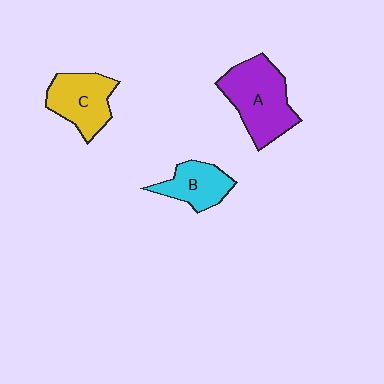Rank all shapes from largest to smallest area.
From largest to smallest: A (purple), C (yellow), B (cyan).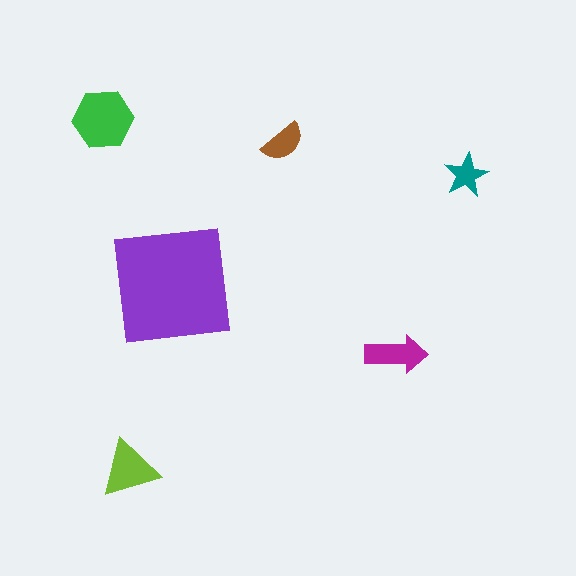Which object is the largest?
The purple square.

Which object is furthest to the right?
The teal star is rightmost.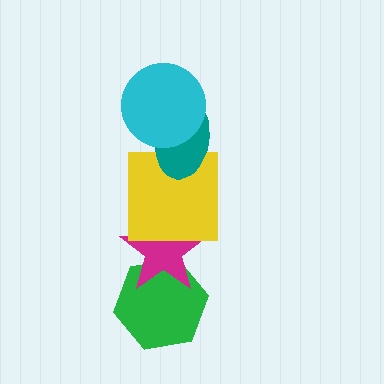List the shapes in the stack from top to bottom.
From top to bottom: the cyan circle, the teal ellipse, the yellow square, the magenta star, the green hexagon.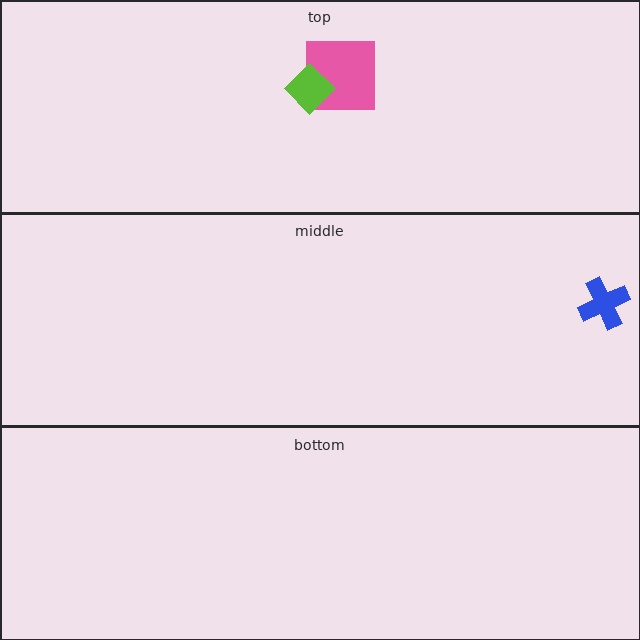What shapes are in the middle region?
The blue cross.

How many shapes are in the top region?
2.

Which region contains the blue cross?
The middle region.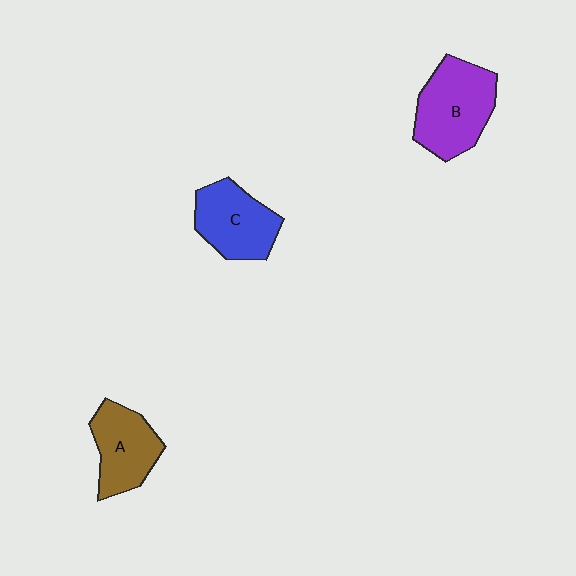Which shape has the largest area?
Shape B (purple).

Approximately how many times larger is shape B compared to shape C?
Approximately 1.2 times.